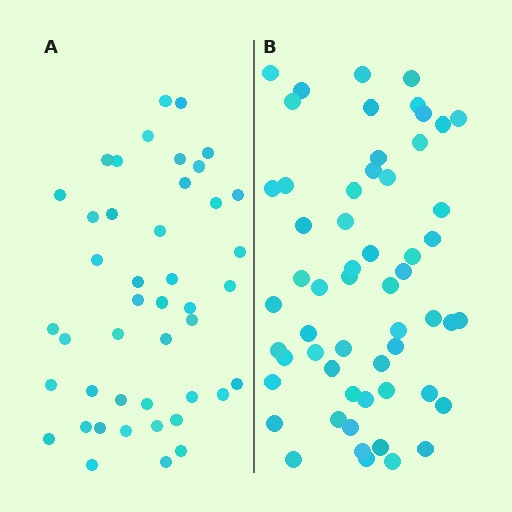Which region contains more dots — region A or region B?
Region B (the right region) has more dots.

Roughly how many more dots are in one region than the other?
Region B has approximately 15 more dots than region A.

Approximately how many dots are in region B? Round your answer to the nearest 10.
About 60 dots. (The exact count is 57, which rounds to 60.)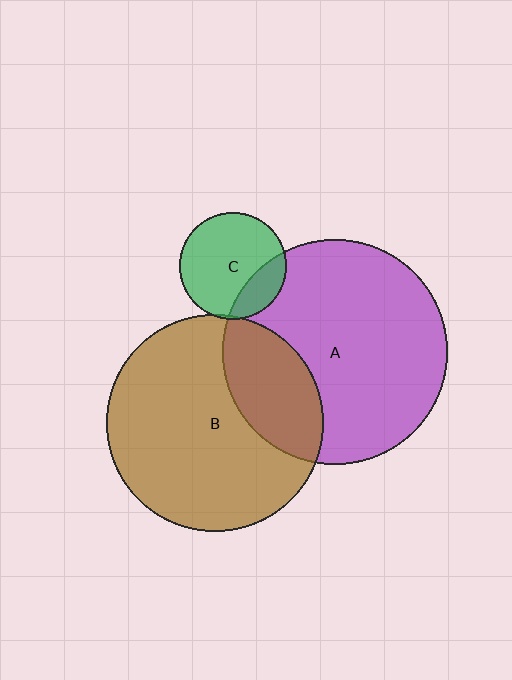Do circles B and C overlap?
Yes.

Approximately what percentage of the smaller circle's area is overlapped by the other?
Approximately 5%.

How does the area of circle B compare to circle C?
Approximately 4.1 times.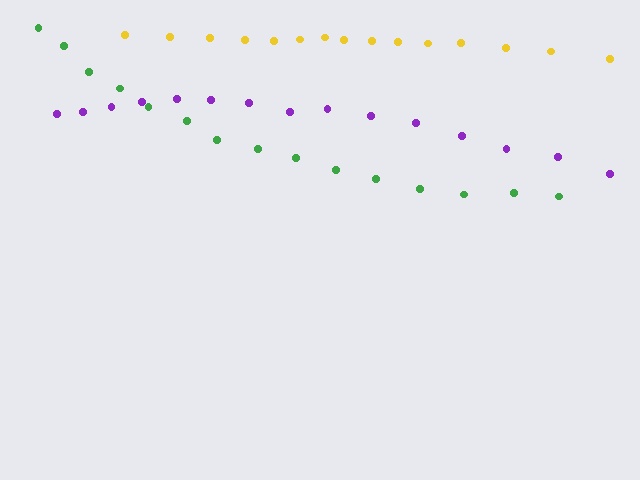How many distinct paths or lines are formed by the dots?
There are 3 distinct paths.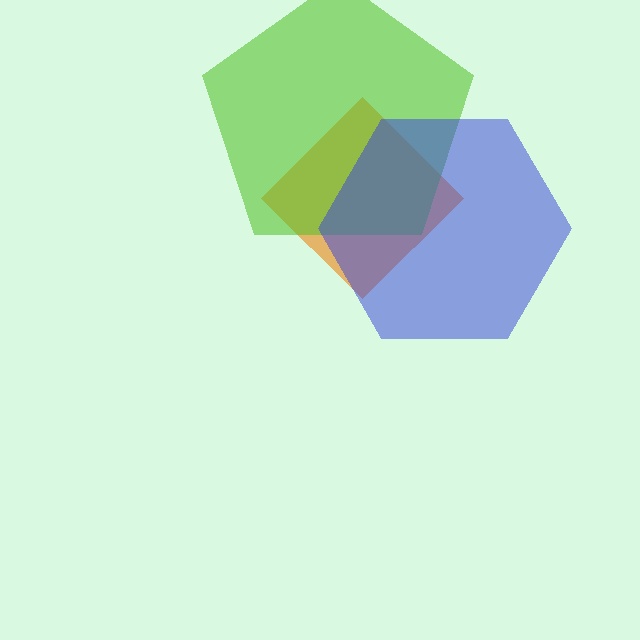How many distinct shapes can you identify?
There are 3 distinct shapes: an orange diamond, a lime pentagon, a blue hexagon.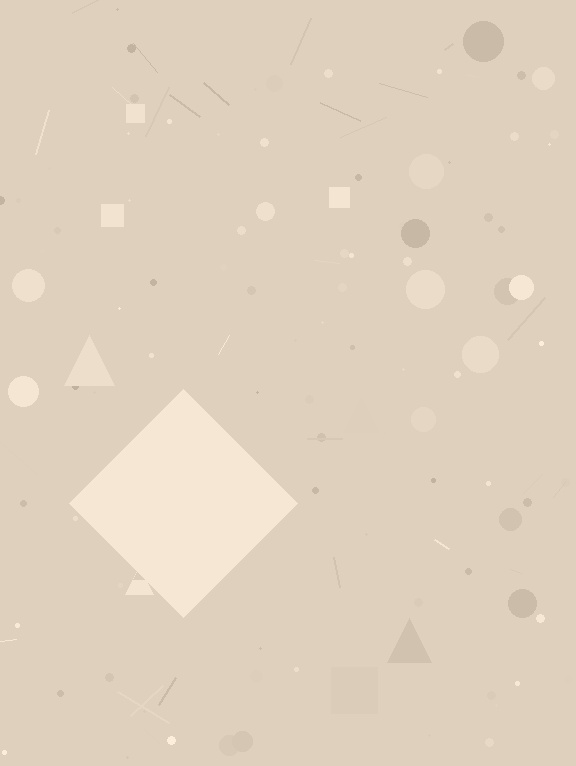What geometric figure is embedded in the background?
A diamond is embedded in the background.